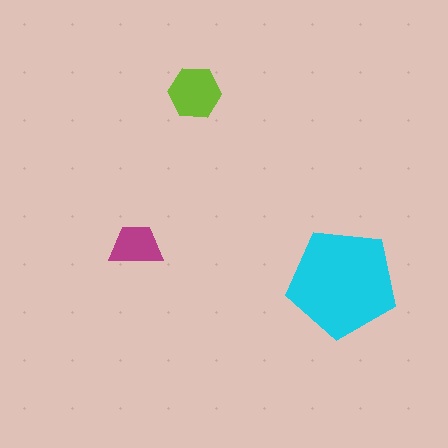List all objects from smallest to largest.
The magenta trapezoid, the lime hexagon, the cyan pentagon.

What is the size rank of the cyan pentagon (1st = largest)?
1st.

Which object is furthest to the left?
The magenta trapezoid is leftmost.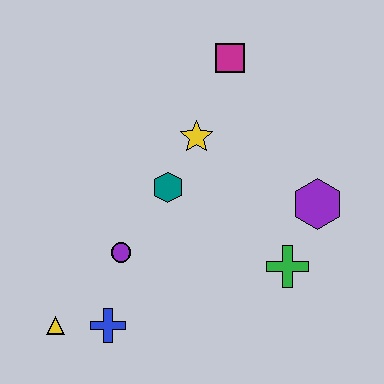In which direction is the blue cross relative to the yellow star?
The blue cross is below the yellow star.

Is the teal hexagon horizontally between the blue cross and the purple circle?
No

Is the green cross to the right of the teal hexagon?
Yes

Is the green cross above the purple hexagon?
No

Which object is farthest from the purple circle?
The magenta square is farthest from the purple circle.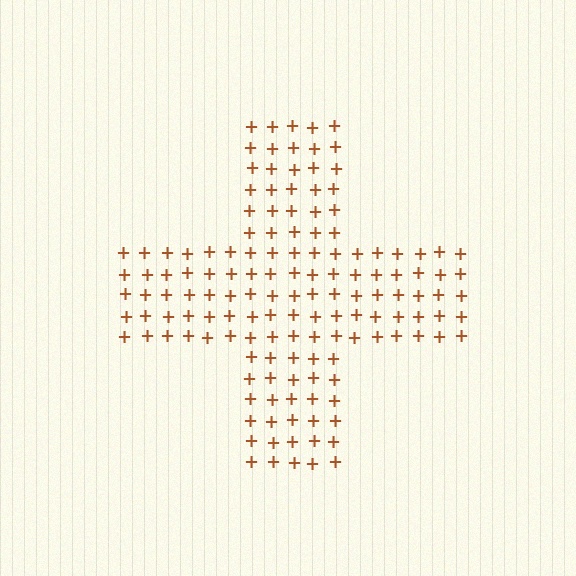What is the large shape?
The large shape is a cross.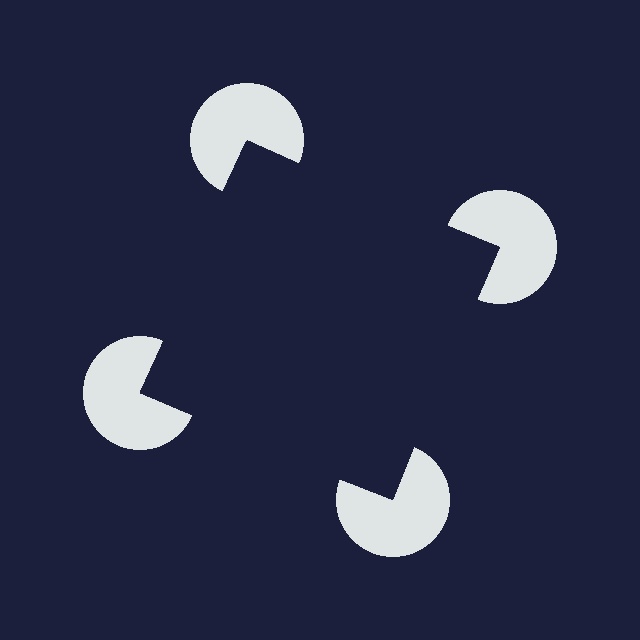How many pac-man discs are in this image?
There are 4 — one at each vertex of the illusory square.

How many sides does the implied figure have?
4 sides.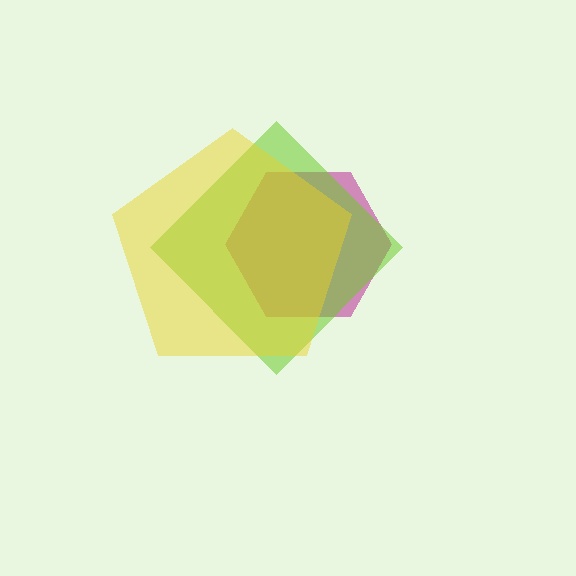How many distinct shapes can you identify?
There are 3 distinct shapes: a magenta hexagon, a lime diamond, a yellow pentagon.